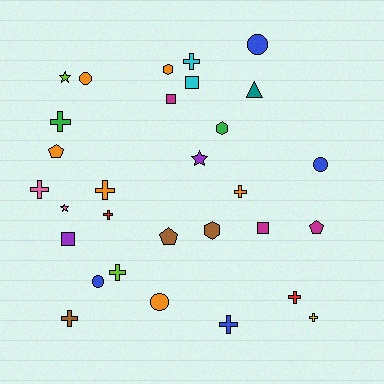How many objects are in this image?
There are 30 objects.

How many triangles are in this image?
There is 1 triangle.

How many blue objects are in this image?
There are 4 blue objects.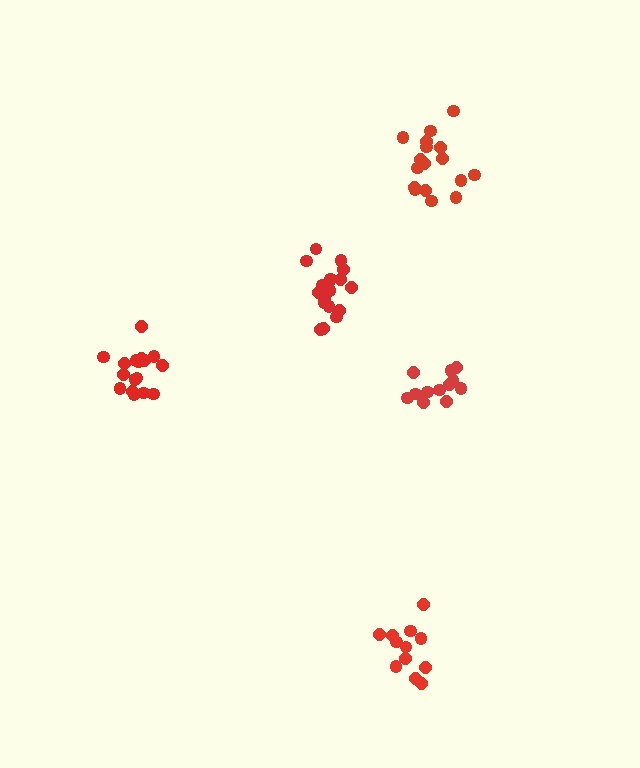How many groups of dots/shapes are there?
There are 5 groups.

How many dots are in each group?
Group 1: 12 dots, Group 2: 12 dots, Group 3: 17 dots, Group 4: 17 dots, Group 5: 18 dots (76 total).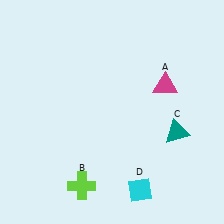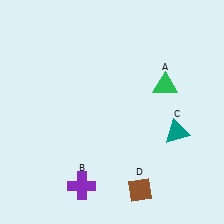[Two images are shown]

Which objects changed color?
A changed from magenta to green. B changed from lime to purple. D changed from cyan to brown.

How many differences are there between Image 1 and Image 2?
There are 3 differences between the two images.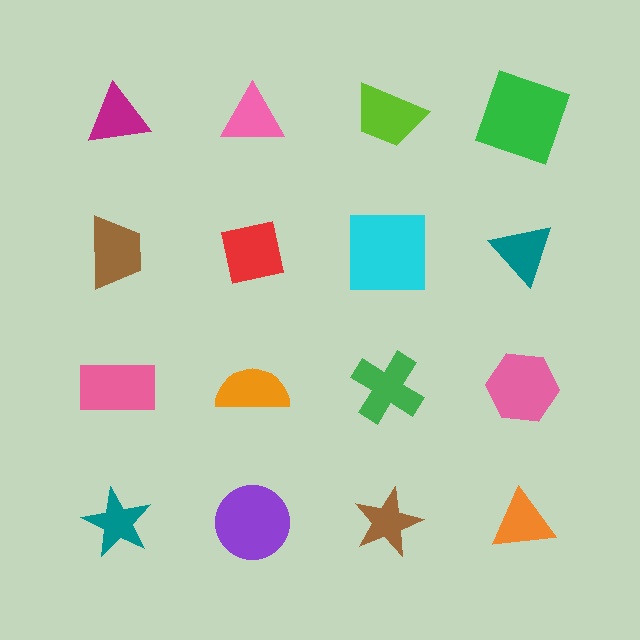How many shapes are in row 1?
4 shapes.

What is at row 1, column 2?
A pink triangle.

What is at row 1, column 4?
A green square.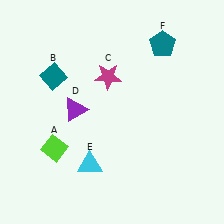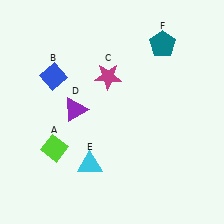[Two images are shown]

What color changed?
The diamond (B) changed from teal in Image 1 to blue in Image 2.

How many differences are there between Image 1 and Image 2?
There is 1 difference between the two images.